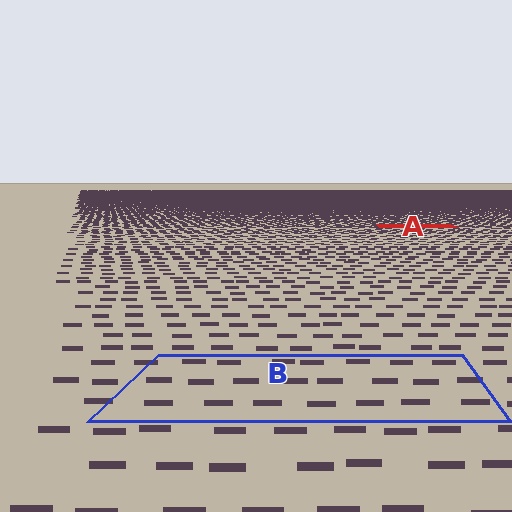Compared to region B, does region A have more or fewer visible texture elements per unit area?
Region A has more texture elements per unit area — they are packed more densely because it is farther away.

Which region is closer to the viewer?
Region B is closer. The texture elements there are larger and more spread out.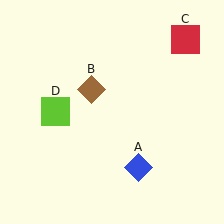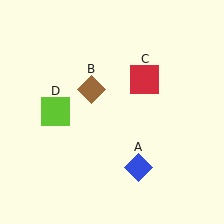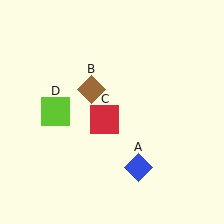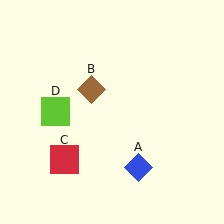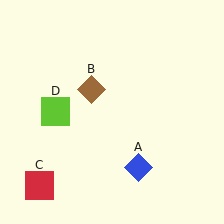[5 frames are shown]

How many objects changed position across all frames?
1 object changed position: red square (object C).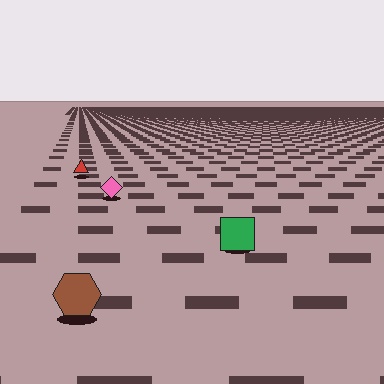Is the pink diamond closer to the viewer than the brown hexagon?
No. The brown hexagon is closer — you can tell from the texture gradient: the ground texture is coarser near it.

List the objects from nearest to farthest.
From nearest to farthest: the brown hexagon, the green square, the pink diamond, the red triangle.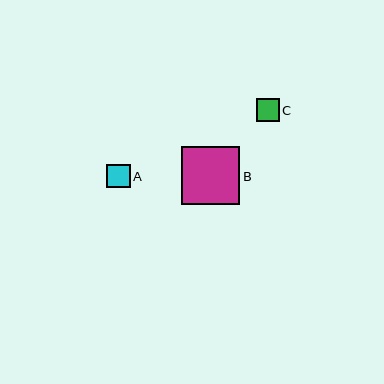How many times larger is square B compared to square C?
Square B is approximately 2.6 times the size of square C.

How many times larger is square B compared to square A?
Square B is approximately 2.5 times the size of square A.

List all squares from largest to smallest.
From largest to smallest: B, A, C.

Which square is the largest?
Square B is the largest with a size of approximately 58 pixels.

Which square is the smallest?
Square C is the smallest with a size of approximately 23 pixels.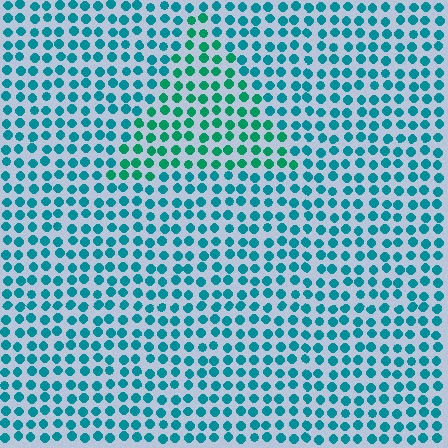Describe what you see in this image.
The image is filled with small teal elements in a uniform arrangement. A triangle-shaped region is visible where the elements are tinted to a slightly different hue, forming a subtle color boundary.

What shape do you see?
I see a triangle.